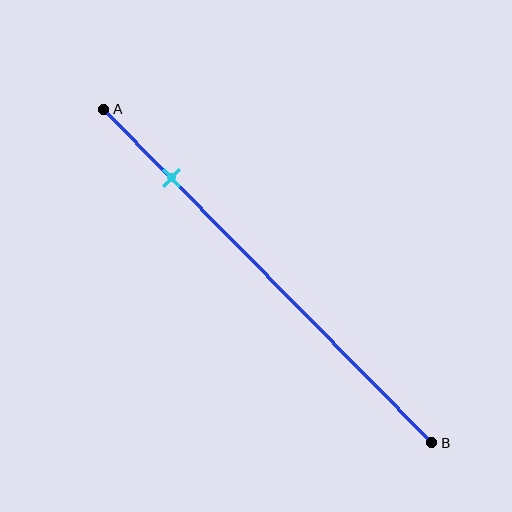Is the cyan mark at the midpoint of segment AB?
No, the mark is at about 20% from A, not at the 50% midpoint.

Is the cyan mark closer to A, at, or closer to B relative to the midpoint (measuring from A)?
The cyan mark is closer to point A than the midpoint of segment AB.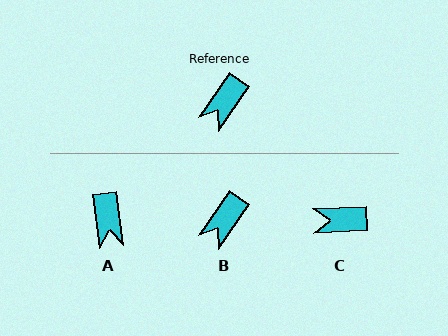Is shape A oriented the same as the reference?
No, it is off by about 42 degrees.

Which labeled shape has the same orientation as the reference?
B.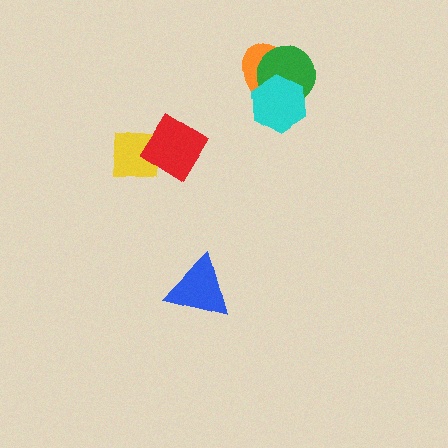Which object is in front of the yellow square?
The red diamond is in front of the yellow square.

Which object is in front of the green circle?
The cyan hexagon is in front of the green circle.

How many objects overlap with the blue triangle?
0 objects overlap with the blue triangle.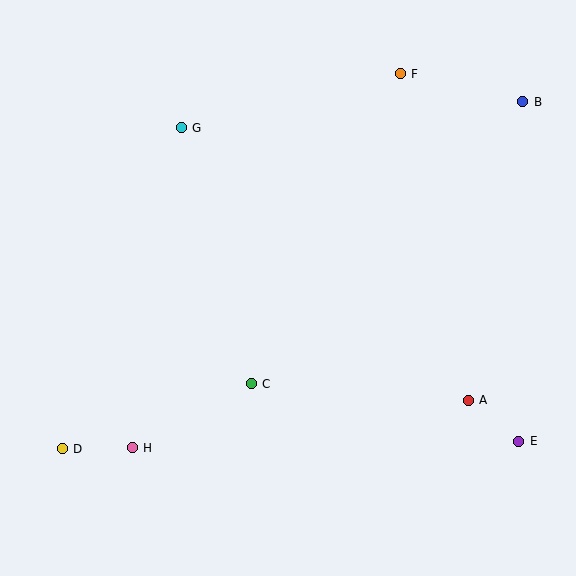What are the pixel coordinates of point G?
Point G is at (181, 128).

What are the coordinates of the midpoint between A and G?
The midpoint between A and G is at (325, 264).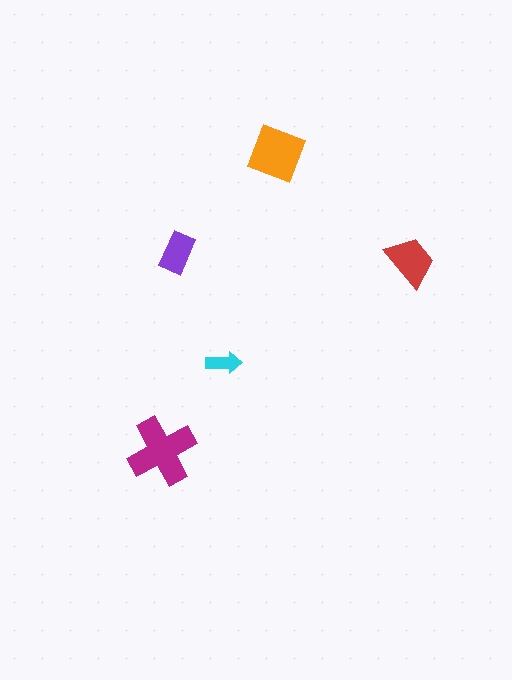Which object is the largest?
The magenta cross.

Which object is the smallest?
The cyan arrow.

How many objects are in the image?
There are 5 objects in the image.